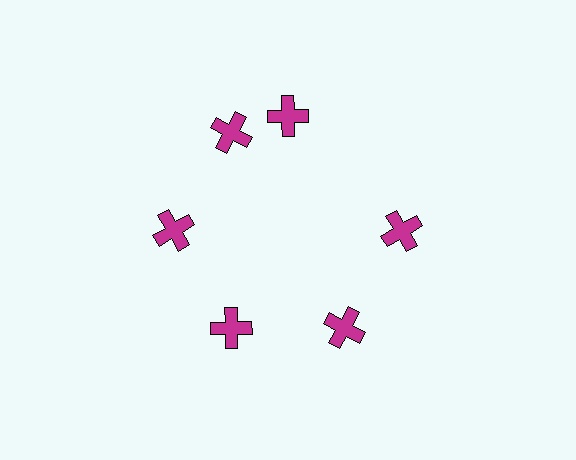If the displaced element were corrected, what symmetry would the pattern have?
It would have 6-fold rotational symmetry — the pattern would map onto itself every 60 degrees.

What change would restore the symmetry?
The symmetry would be restored by rotating it back into even spacing with its neighbors so that all 6 crosses sit at equal angles and equal distance from the center.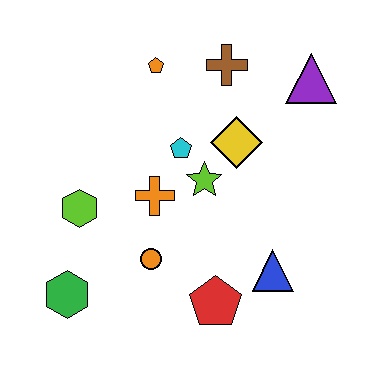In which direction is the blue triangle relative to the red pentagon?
The blue triangle is to the right of the red pentagon.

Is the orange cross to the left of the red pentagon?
Yes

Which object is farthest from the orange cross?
The purple triangle is farthest from the orange cross.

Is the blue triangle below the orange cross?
Yes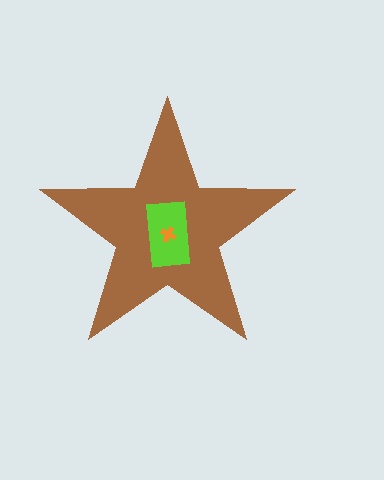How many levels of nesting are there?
3.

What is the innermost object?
The orange cross.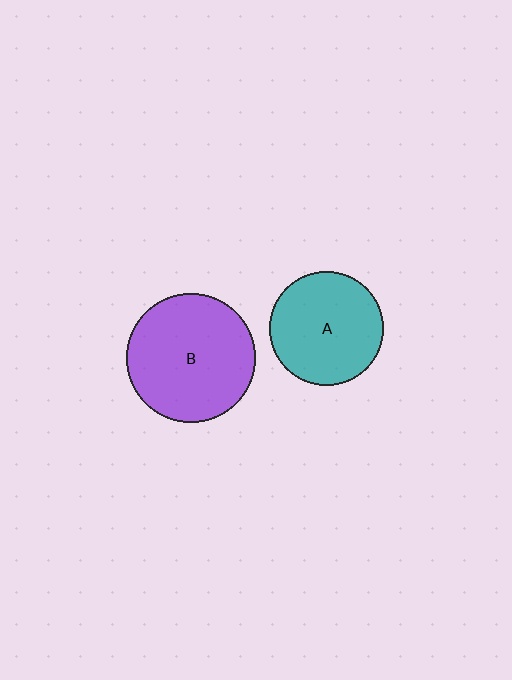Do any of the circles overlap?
No, none of the circles overlap.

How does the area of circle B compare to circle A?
Approximately 1.3 times.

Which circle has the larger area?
Circle B (purple).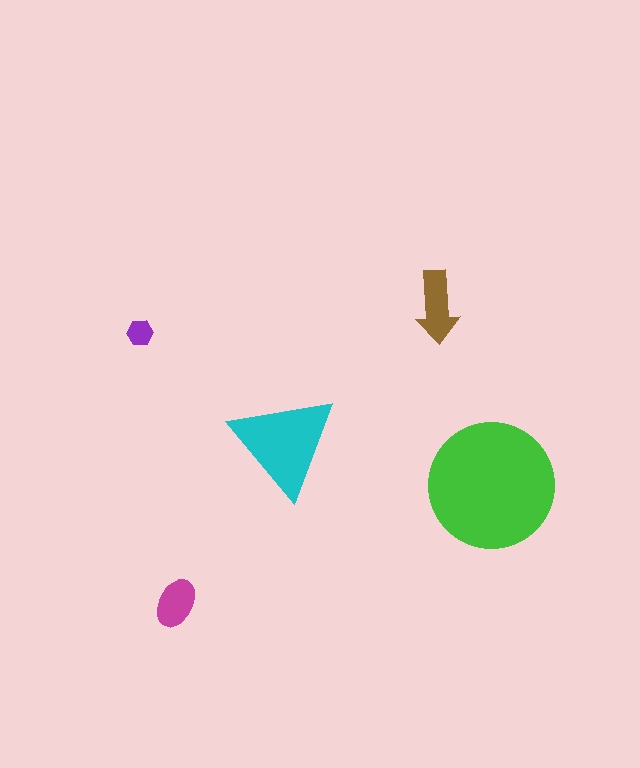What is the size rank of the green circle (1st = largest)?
1st.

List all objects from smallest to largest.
The purple hexagon, the magenta ellipse, the brown arrow, the cyan triangle, the green circle.